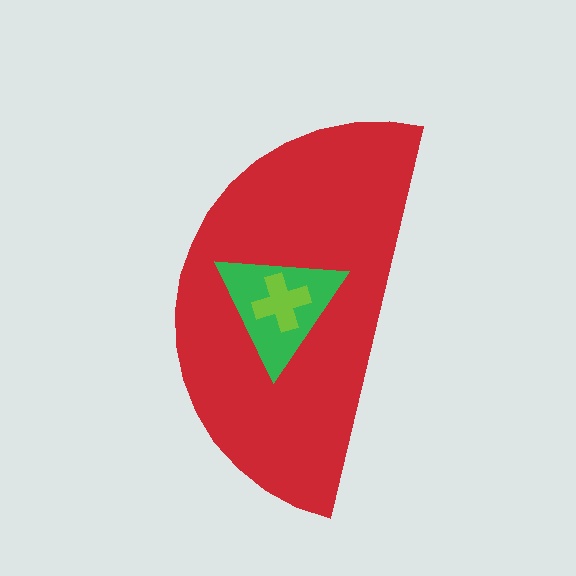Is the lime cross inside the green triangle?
Yes.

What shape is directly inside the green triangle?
The lime cross.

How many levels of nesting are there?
3.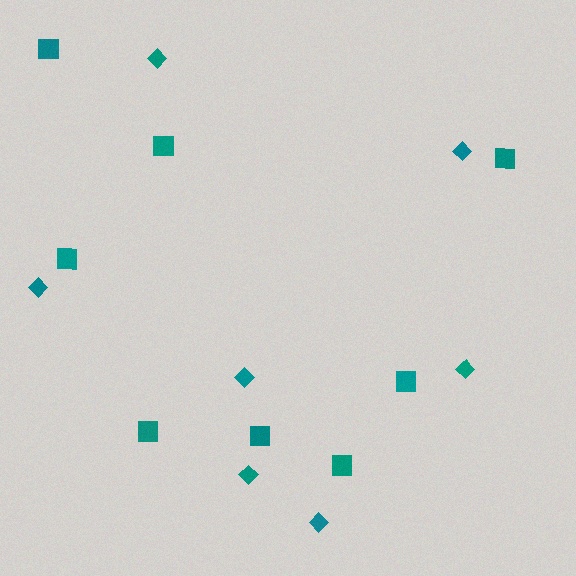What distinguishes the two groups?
There are 2 groups: one group of diamonds (7) and one group of squares (8).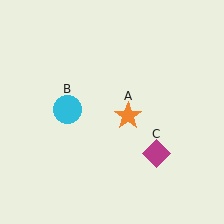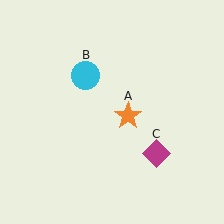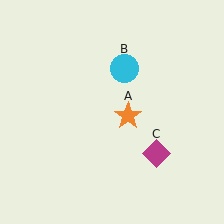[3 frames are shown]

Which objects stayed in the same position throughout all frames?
Orange star (object A) and magenta diamond (object C) remained stationary.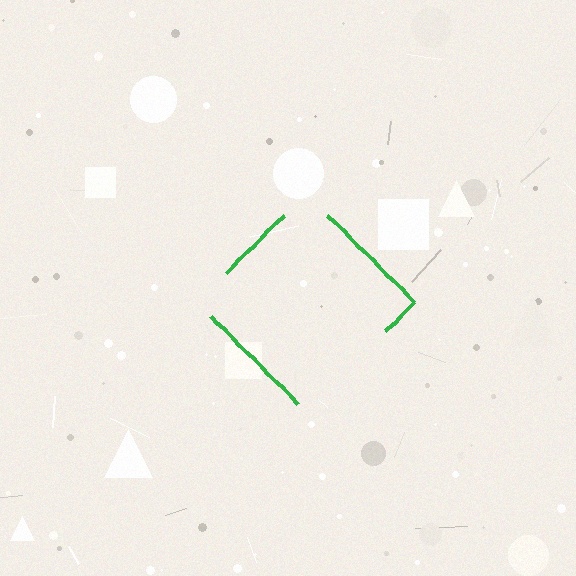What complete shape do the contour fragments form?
The contour fragments form a diamond.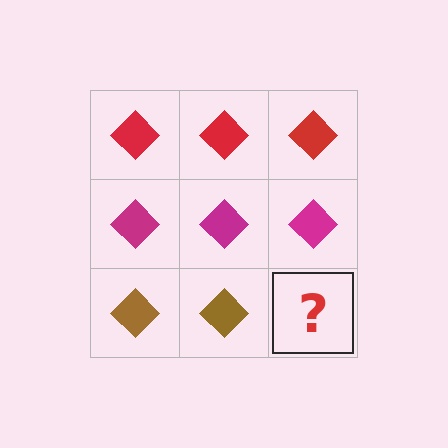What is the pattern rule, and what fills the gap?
The rule is that each row has a consistent color. The gap should be filled with a brown diamond.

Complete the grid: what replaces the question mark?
The question mark should be replaced with a brown diamond.